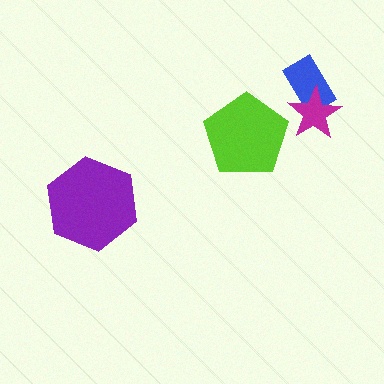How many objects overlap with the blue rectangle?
1 object overlaps with the blue rectangle.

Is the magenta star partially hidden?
No, no other shape covers it.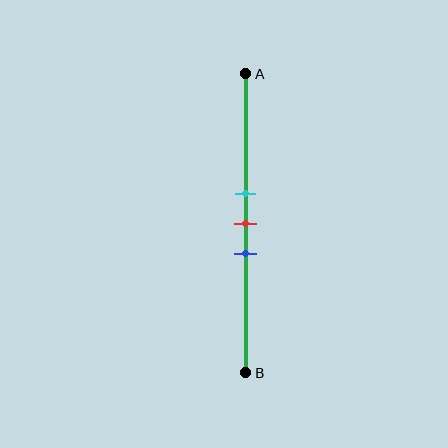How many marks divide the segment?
There are 3 marks dividing the segment.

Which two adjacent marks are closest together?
The cyan and red marks are the closest adjacent pair.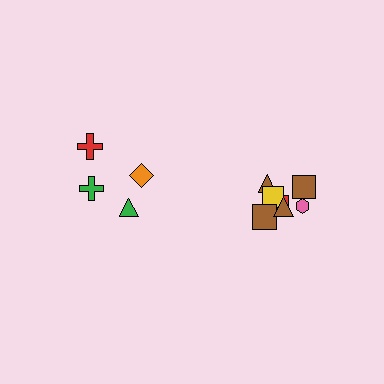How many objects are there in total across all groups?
There are 11 objects.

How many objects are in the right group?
There are 7 objects.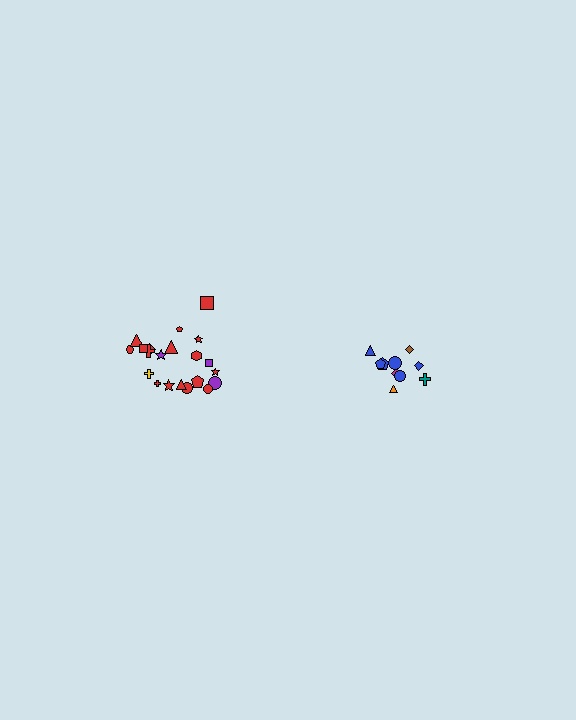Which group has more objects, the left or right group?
The left group.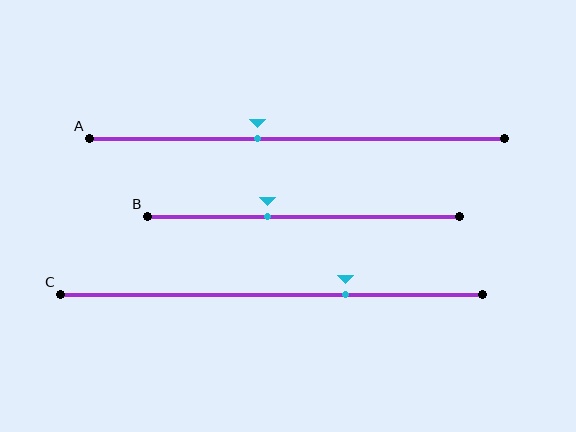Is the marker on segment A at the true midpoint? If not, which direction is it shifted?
No, the marker on segment A is shifted to the left by about 9% of the segment length.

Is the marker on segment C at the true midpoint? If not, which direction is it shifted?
No, the marker on segment C is shifted to the right by about 18% of the segment length.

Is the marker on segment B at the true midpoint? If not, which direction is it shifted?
No, the marker on segment B is shifted to the left by about 12% of the segment length.